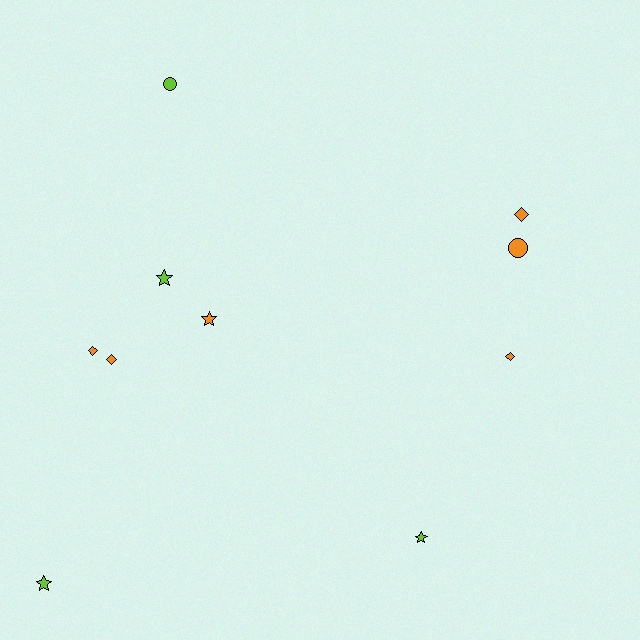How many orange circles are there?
There is 1 orange circle.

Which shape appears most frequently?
Star, with 4 objects.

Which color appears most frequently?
Orange, with 6 objects.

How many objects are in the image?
There are 10 objects.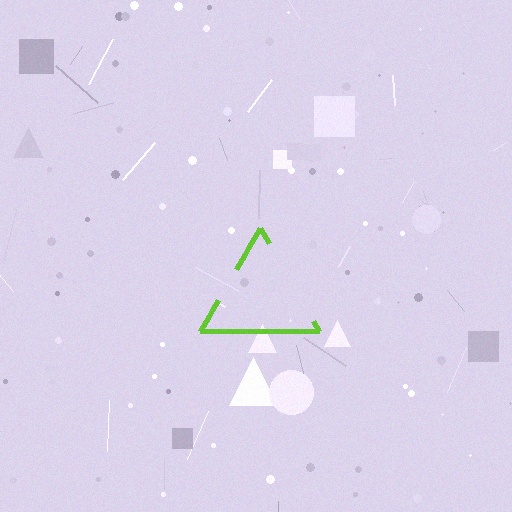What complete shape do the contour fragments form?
The contour fragments form a triangle.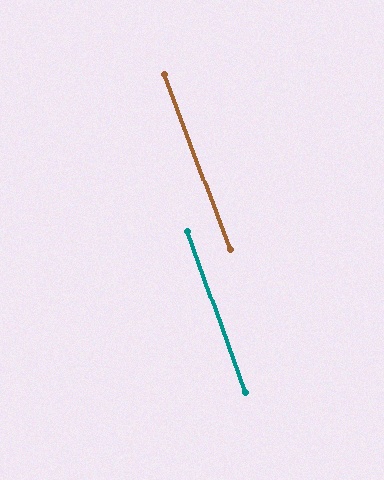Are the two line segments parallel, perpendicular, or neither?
Parallel — their directions differ by only 0.5°.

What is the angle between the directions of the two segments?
Approximately 0 degrees.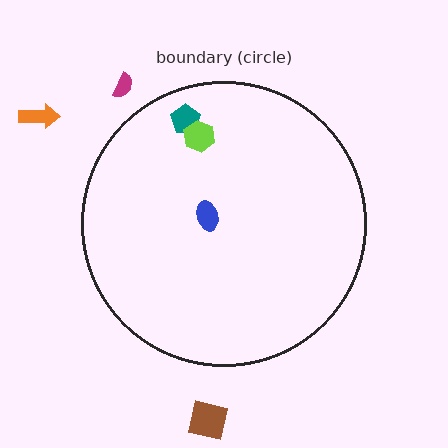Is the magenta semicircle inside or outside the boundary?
Outside.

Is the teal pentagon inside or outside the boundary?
Inside.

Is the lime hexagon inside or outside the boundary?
Inside.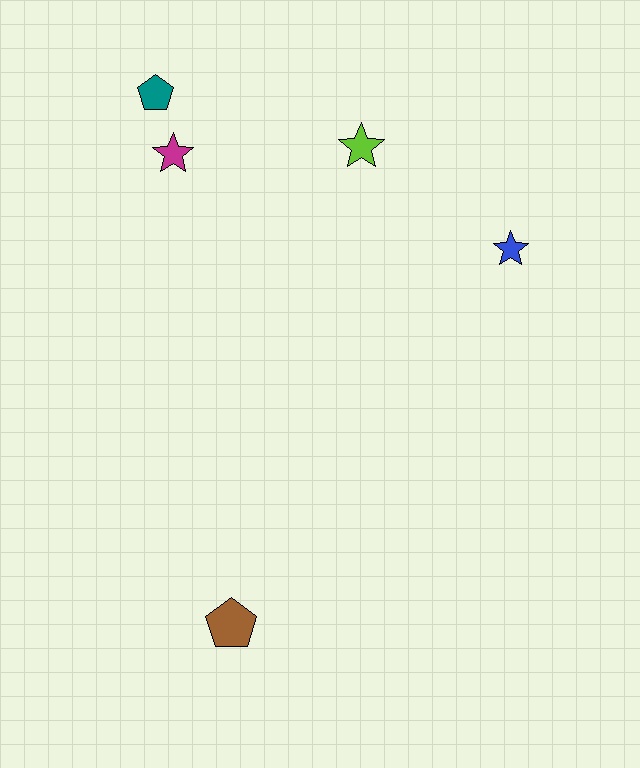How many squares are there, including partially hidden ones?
There are no squares.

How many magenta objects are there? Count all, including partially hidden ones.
There is 1 magenta object.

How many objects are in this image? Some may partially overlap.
There are 5 objects.